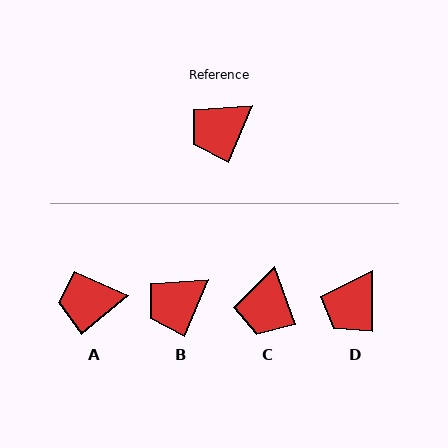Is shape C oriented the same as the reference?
No, it is off by about 42 degrees.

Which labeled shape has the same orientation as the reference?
B.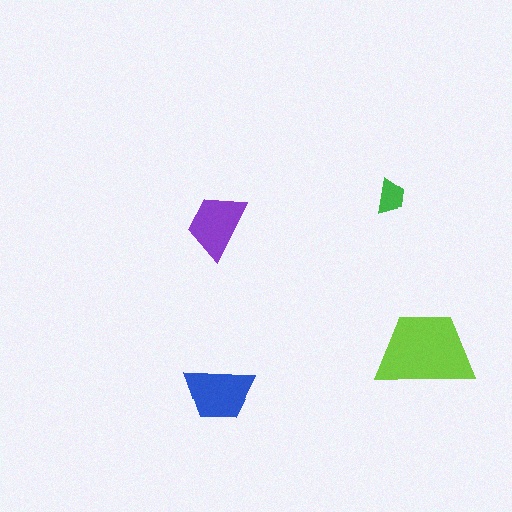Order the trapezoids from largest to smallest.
the lime one, the blue one, the purple one, the green one.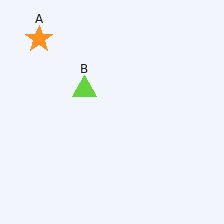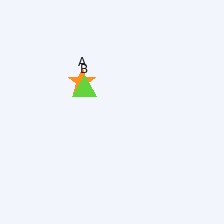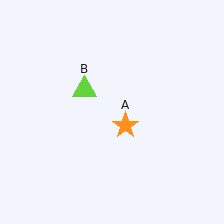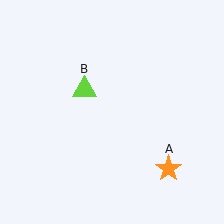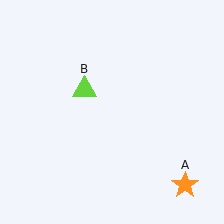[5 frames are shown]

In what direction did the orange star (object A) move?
The orange star (object A) moved down and to the right.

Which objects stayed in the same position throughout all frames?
Lime triangle (object B) remained stationary.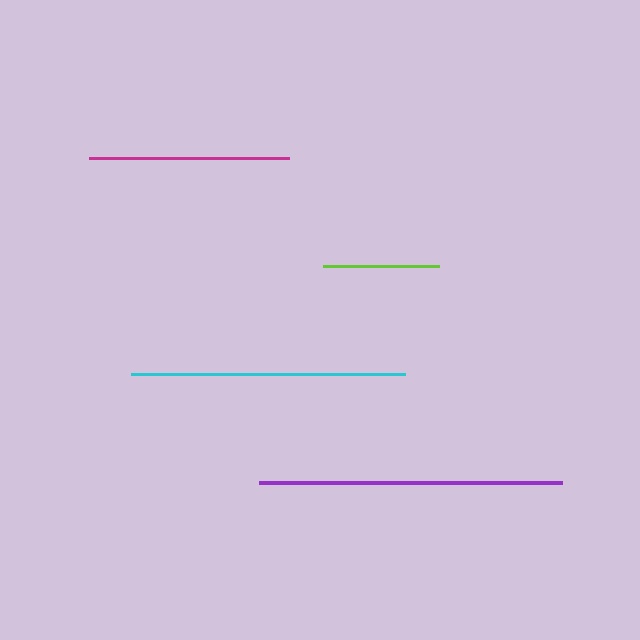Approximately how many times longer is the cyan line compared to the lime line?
The cyan line is approximately 2.4 times the length of the lime line.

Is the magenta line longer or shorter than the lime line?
The magenta line is longer than the lime line.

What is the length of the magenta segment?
The magenta segment is approximately 199 pixels long.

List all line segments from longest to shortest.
From longest to shortest: purple, cyan, magenta, lime.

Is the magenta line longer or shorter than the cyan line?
The cyan line is longer than the magenta line.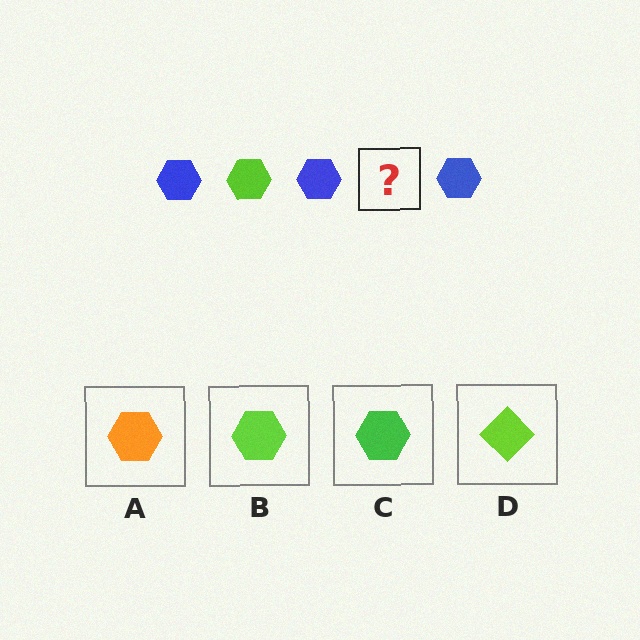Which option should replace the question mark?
Option B.